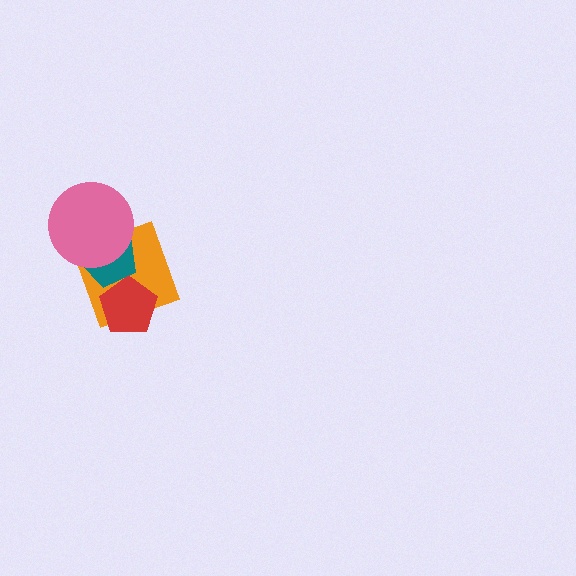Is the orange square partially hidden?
Yes, it is partially covered by another shape.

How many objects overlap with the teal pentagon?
3 objects overlap with the teal pentagon.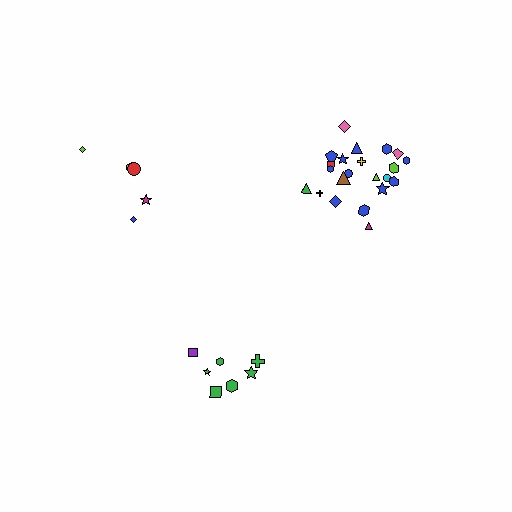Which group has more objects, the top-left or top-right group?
The top-right group.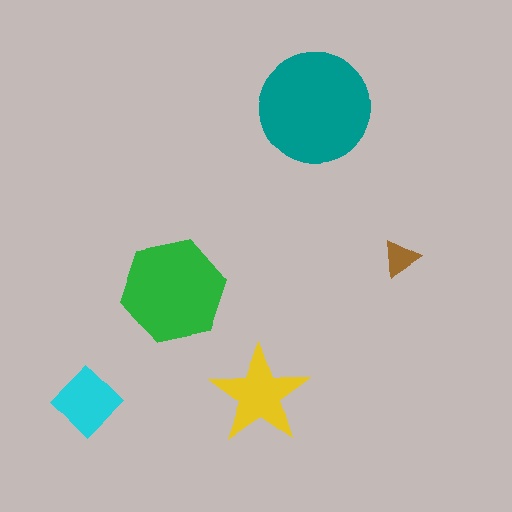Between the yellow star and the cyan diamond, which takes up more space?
The yellow star.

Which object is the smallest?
The brown triangle.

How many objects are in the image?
There are 5 objects in the image.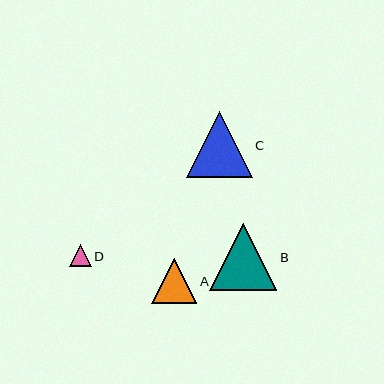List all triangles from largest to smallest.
From largest to smallest: B, C, A, D.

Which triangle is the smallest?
Triangle D is the smallest with a size of approximately 22 pixels.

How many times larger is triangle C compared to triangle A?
Triangle C is approximately 1.5 times the size of triangle A.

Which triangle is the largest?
Triangle B is the largest with a size of approximately 67 pixels.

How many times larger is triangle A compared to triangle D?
Triangle A is approximately 2.1 times the size of triangle D.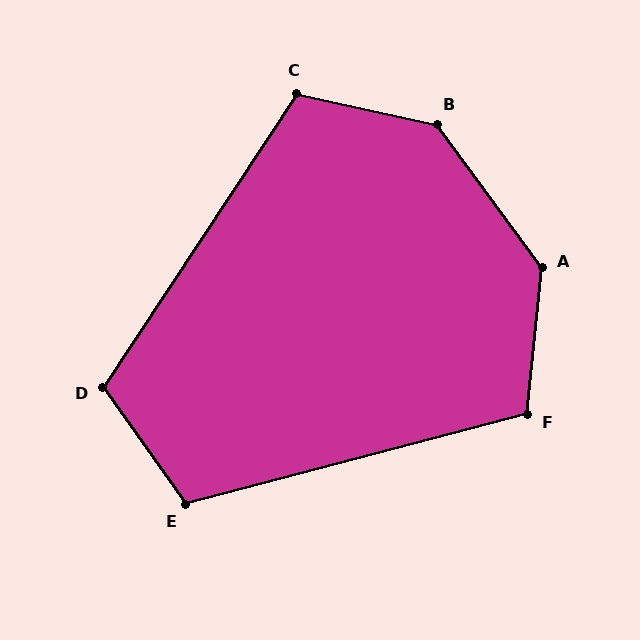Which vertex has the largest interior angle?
B, at approximately 139 degrees.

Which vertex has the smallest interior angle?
F, at approximately 110 degrees.